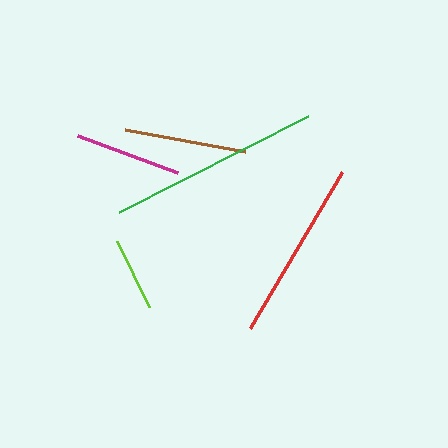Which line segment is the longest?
The green line is the longest at approximately 213 pixels.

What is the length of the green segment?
The green segment is approximately 213 pixels long.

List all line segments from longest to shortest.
From longest to shortest: green, red, brown, magenta, lime.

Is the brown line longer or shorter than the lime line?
The brown line is longer than the lime line.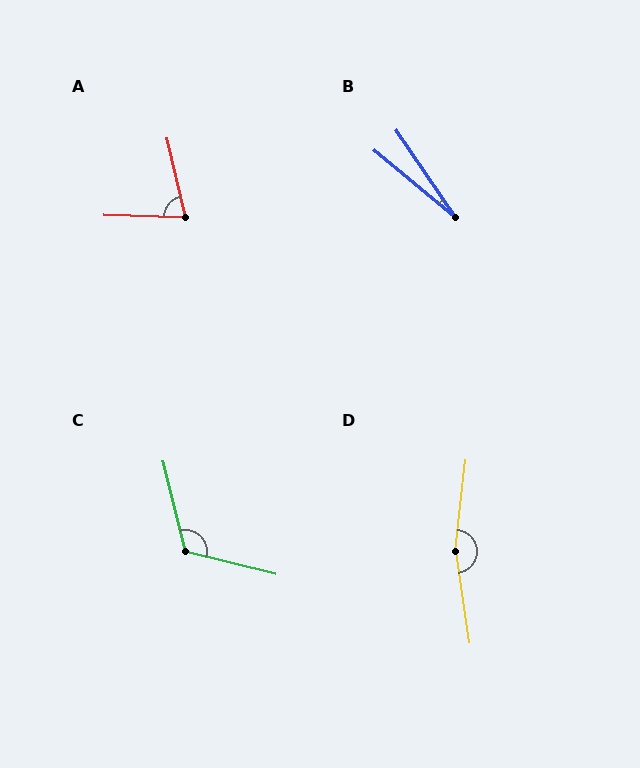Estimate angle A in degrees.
Approximately 75 degrees.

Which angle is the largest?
D, at approximately 165 degrees.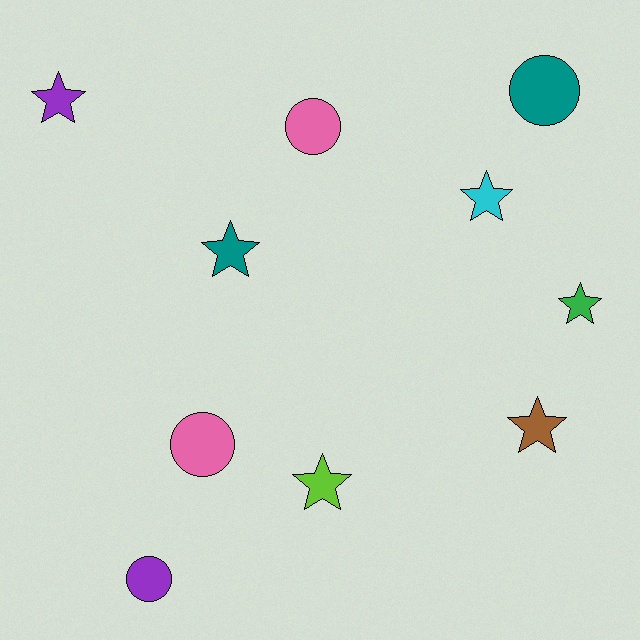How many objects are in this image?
There are 10 objects.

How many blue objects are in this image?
There are no blue objects.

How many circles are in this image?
There are 4 circles.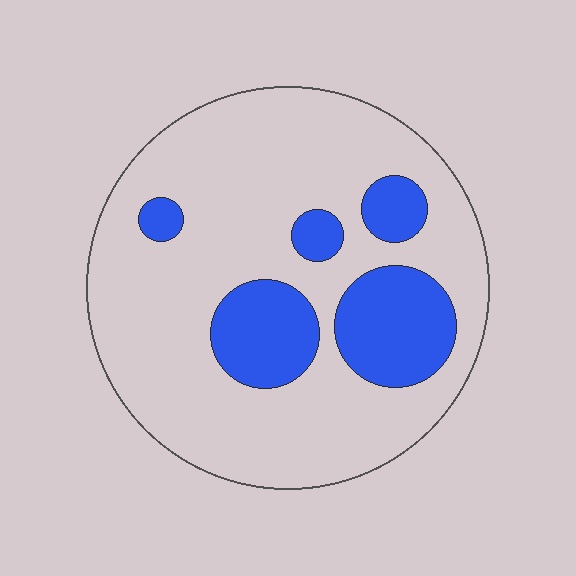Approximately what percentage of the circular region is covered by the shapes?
Approximately 20%.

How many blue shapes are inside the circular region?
5.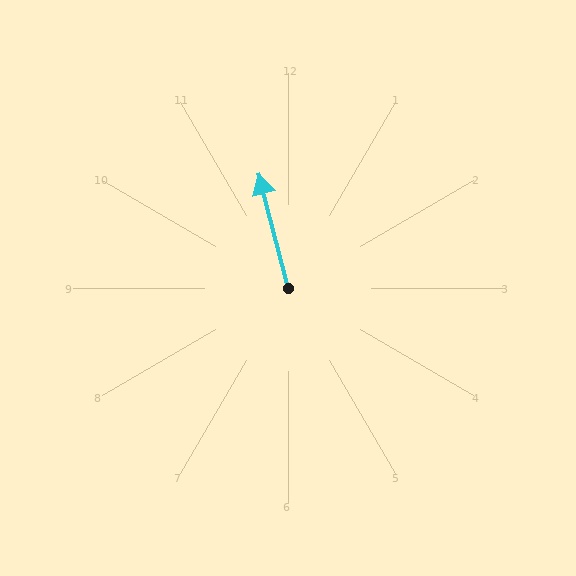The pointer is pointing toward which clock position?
Roughly 12 o'clock.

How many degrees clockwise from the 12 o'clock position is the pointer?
Approximately 346 degrees.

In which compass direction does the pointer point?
North.